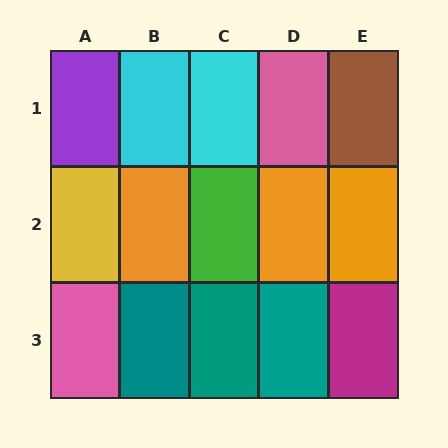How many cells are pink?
2 cells are pink.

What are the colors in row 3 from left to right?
Pink, teal, teal, teal, magenta.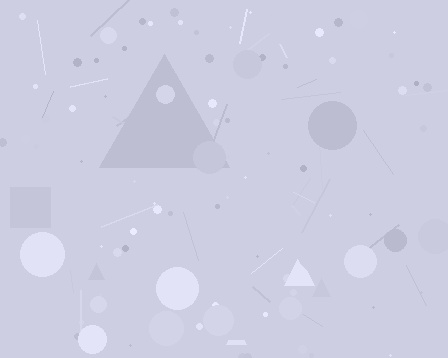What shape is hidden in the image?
A triangle is hidden in the image.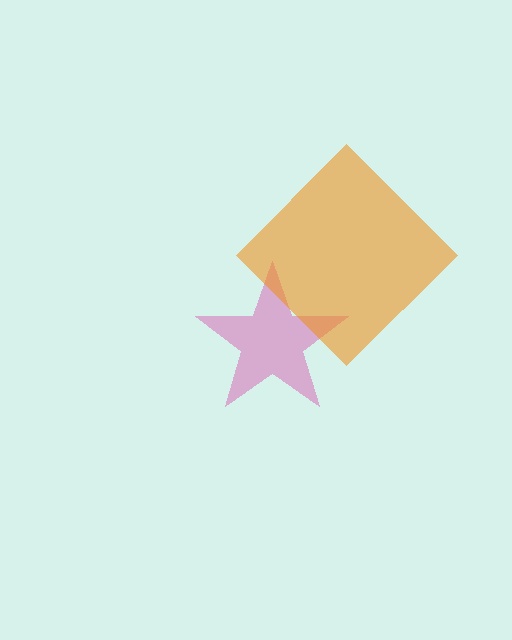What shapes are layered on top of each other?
The layered shapes are: a pink star, an orange diamond.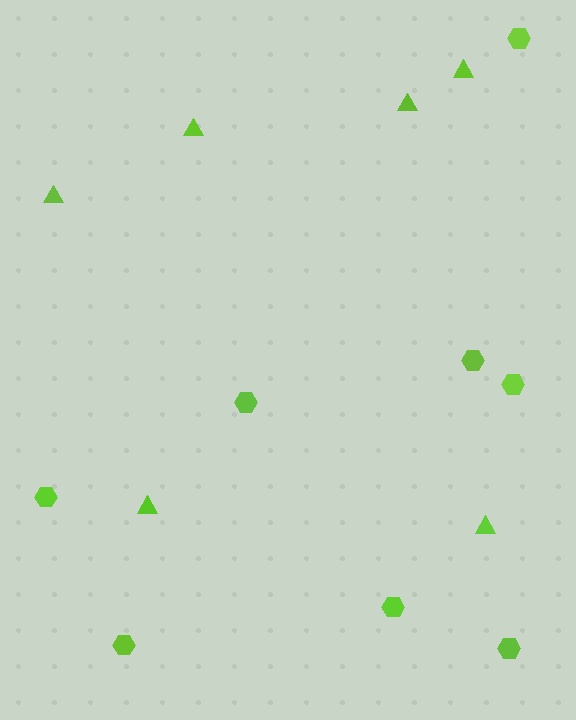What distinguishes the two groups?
There are 2 groups: one group of triangles (6) and one group of hexagons (8).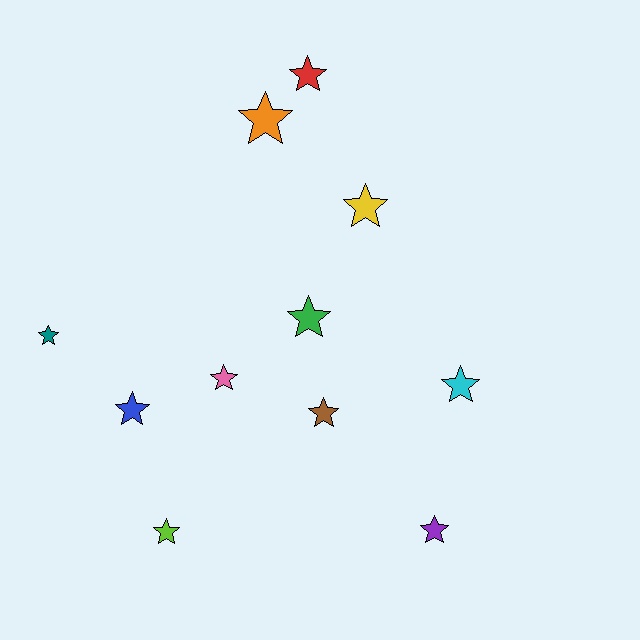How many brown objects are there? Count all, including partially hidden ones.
There is 1 brown object.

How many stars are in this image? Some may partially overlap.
There are 11 stars.